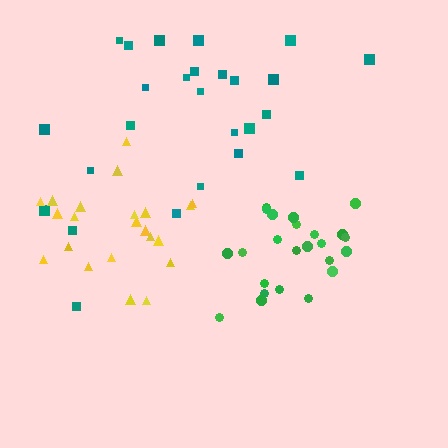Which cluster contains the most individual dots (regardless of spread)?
Teal (27).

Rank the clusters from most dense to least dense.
green, yellow, teal.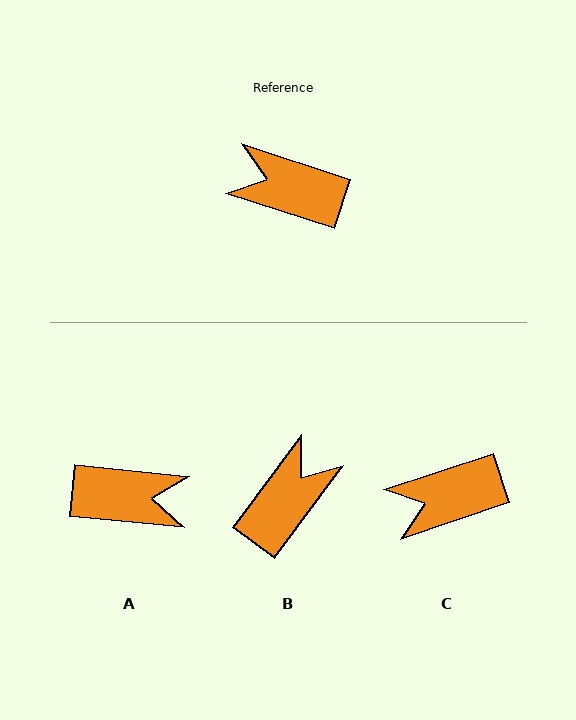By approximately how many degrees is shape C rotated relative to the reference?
Approximately 36 degrees counter-clockwise.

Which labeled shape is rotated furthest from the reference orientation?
A, about 168 degrees away.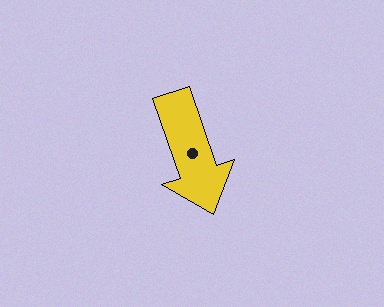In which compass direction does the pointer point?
South.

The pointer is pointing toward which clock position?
Roughly 5 o'clock.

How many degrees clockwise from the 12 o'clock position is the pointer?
Approximately 161 degrees.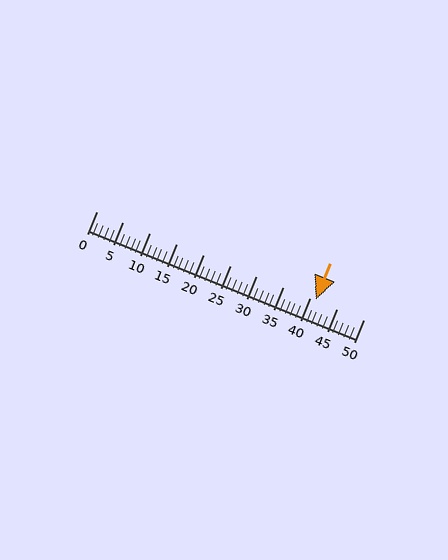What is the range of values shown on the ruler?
The ruler shows values from 0 to 50.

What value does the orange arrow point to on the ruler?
The orange arrow points to approximately 41.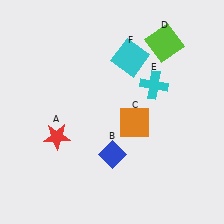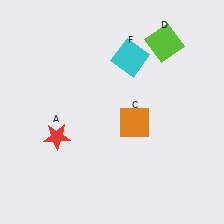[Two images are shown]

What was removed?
The blue diamond (B), the cyan cross (E) were removed in Image 2.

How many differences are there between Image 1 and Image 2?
There are 2 differences between the two images.